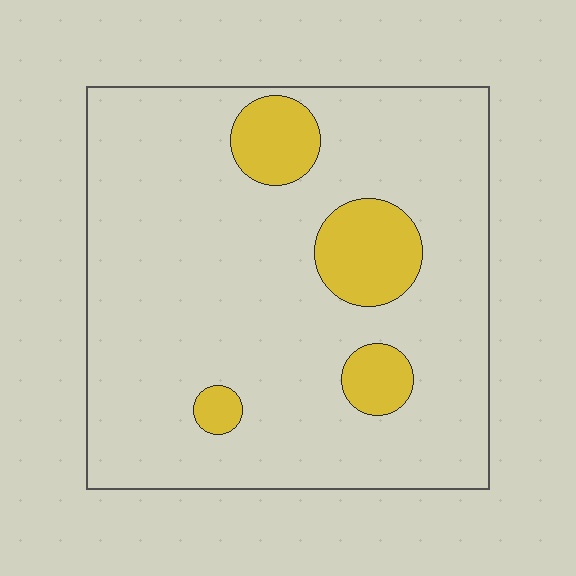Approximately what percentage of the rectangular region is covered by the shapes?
Approximately 15%.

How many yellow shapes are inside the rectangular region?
4.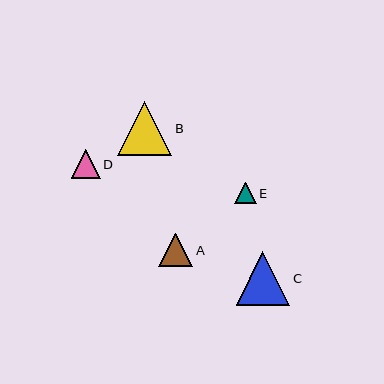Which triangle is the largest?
Triangle B is the largest with a size of approximately 54 pixels.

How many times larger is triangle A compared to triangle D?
Triangle A is approximately 1.2 times the size of triangle D.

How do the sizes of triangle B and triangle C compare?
Triangle B and triangle C are approximately the same size.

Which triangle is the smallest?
Triangle E is the smallest with a size of approximately 22 pixels.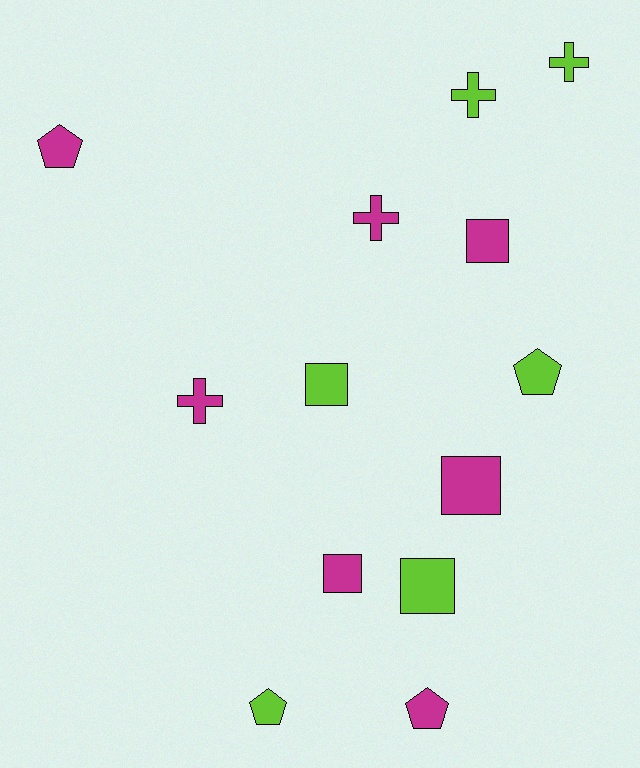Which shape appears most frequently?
Square, with 5 objects.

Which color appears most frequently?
Magenta, with 7 objects.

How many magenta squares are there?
There are 3 magenta squares.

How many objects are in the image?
There are 13 objects.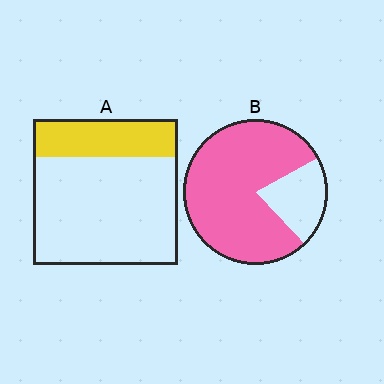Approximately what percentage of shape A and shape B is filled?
A is approximately 25% and B is approximately 80%.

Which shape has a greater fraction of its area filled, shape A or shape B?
Shape B.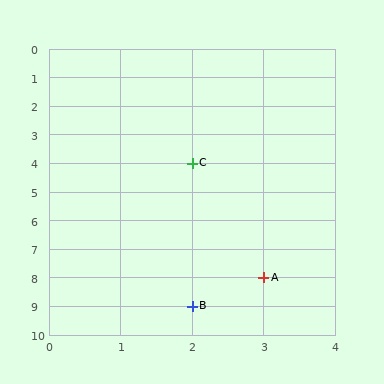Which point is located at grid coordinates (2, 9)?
Point B is at (2, 9).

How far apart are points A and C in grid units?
Points A and C are 1 column and 4 rows apart (about 4.1 grid units diagonally).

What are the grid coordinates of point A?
Point A is at grid coordinates (3, 8).